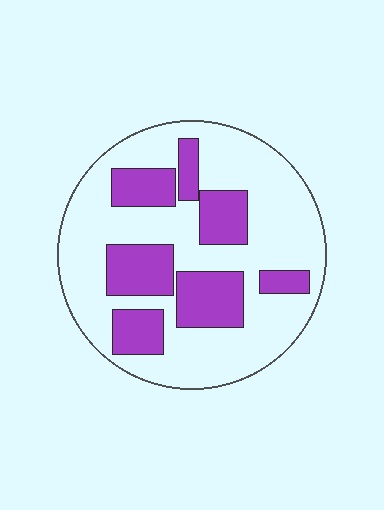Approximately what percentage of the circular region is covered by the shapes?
Approximately 30%.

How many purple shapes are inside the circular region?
7.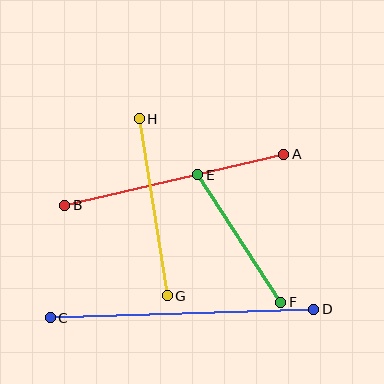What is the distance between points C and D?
The distance is approximately 263 pixels.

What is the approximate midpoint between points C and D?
The midpoint is at approximately (182, 313) pixels.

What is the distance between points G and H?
The distance is approximately 179 pixels.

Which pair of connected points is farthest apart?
Points C and D are farthest apart.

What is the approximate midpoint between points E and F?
The midpoint is at approximately (239, 238) pixels.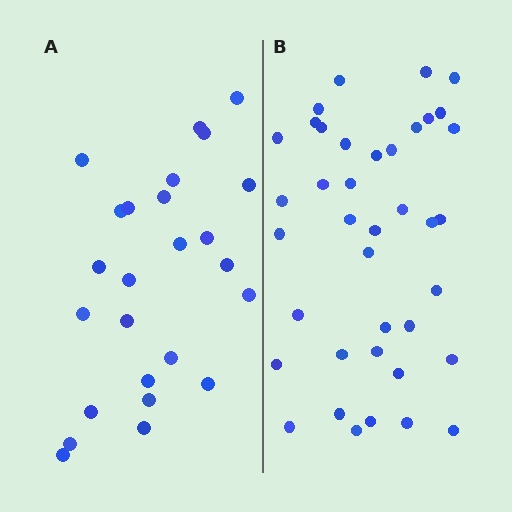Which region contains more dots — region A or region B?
Region B (the right region) has more dots.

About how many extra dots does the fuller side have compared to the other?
Region B has approximately 15 more dots than region A.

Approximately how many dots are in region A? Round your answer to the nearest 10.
About 20 dots. (The exact count is 25, which rounds to 20.)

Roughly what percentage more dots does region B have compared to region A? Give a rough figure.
About 55% more.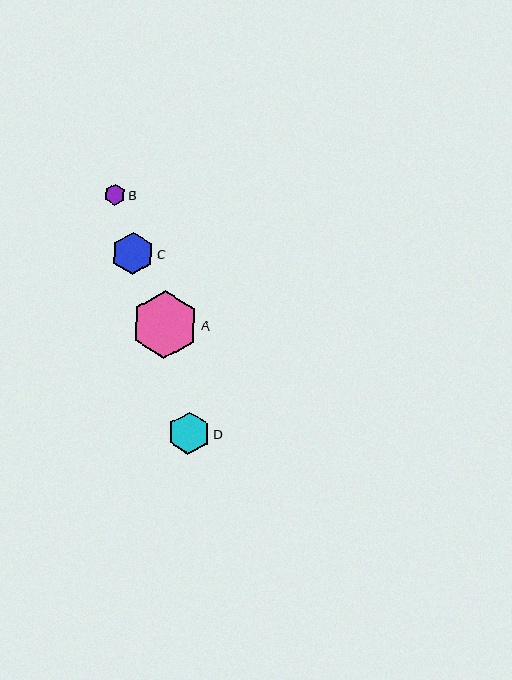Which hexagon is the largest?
Hexagon A is the largest with a size of approximately 68 pixels.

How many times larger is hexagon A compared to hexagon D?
Hexagon A is approximately 1.6 times the size of hexagon D.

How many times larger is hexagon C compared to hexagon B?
Hexagon C is approximately 2.0 times the size of hexagon B.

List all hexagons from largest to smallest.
From largest to smallest: A, C, D, B.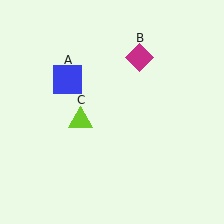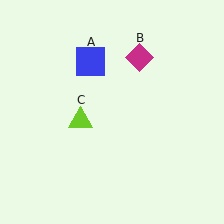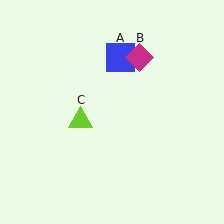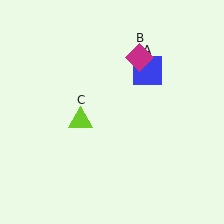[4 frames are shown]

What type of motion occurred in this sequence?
The blue square (object A) rotated clockwise around the center of the scene.